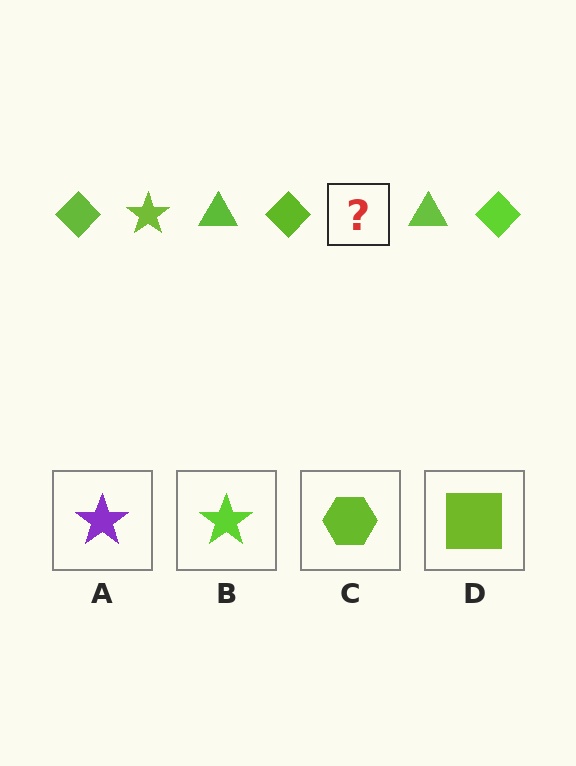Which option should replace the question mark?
Option B.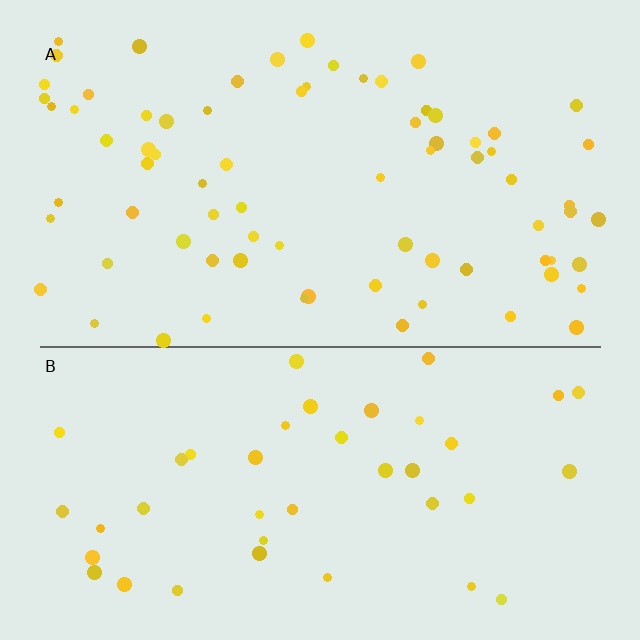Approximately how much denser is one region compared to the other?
Approximately 1.8× — region A over region B.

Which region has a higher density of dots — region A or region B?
A (the top).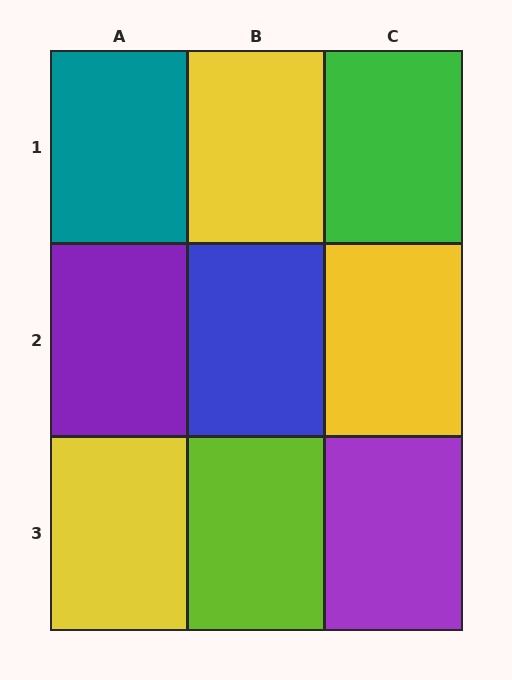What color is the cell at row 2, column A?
Purple.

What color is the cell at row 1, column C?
Green.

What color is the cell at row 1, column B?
Yellow.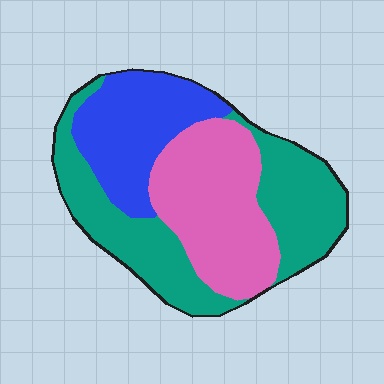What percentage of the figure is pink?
Pink covers 33% of the figure.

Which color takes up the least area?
Blue, at roughly 25%.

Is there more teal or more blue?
Teal.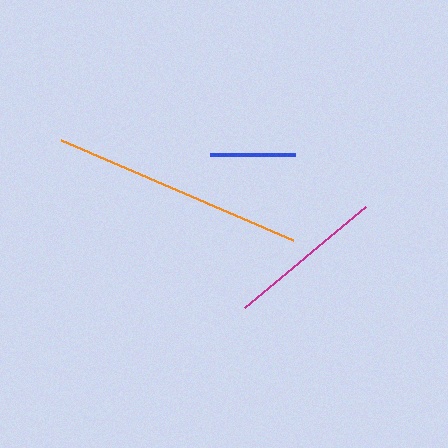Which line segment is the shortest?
The blue line is the shortest at approximately 86 pixels.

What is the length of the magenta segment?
The magenta segment is approximately 158 pixels long.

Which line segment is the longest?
The orange line is the longest at approximately 252 pixels.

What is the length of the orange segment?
The orange segment is approximately 252 pixels long.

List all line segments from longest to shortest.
From longest to shortest: orange, magenta, blue.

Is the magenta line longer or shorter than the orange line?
The orange line is longer than the magenta line.